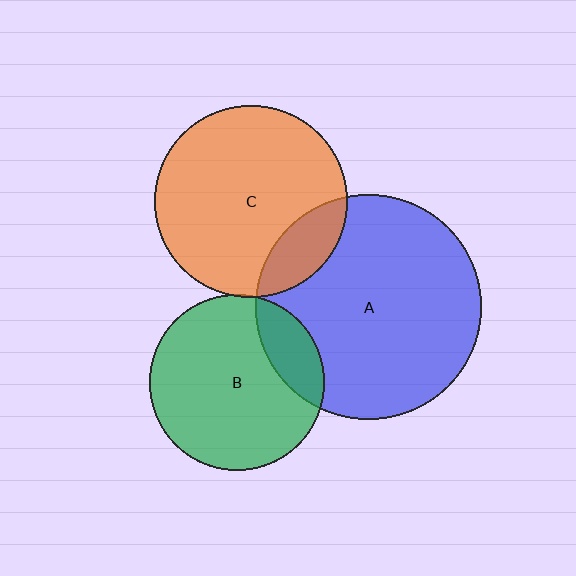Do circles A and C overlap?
Yes.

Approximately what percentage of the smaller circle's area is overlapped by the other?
Approximately 15%.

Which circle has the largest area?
Circle A (blue).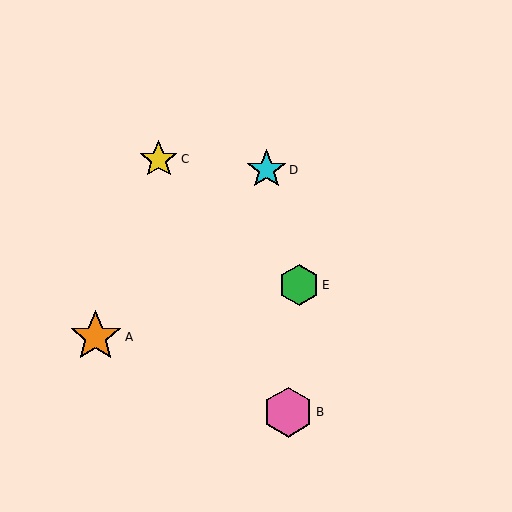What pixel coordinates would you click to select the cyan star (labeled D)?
Click at (266, 170) to select the cyan star D.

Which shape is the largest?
The orange star (labeled A) is the largest.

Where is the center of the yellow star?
The center of the yellow star is at (159, 159).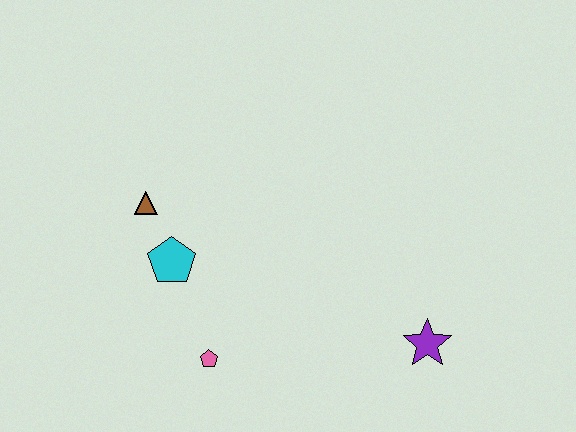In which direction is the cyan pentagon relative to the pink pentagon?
The cyan pentagon is above the pink pentagon.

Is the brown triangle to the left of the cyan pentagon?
Yes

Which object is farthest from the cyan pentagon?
The purple star is farthest from the cyan pentagon.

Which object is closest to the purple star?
The pink pentagon is closest to the purple star.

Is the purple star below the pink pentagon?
No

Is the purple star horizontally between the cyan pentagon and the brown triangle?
No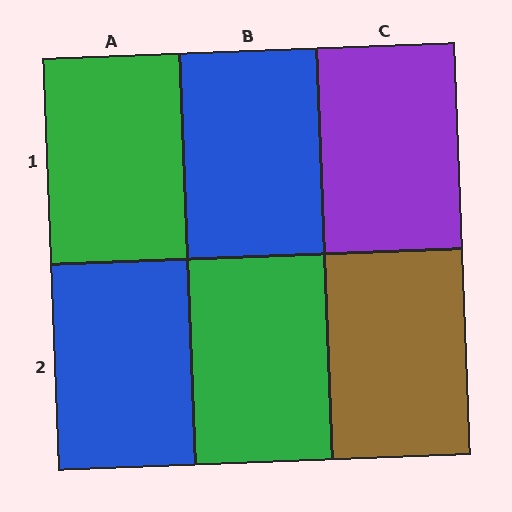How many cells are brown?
1 cell is brown.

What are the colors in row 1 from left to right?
Green, blue, purple.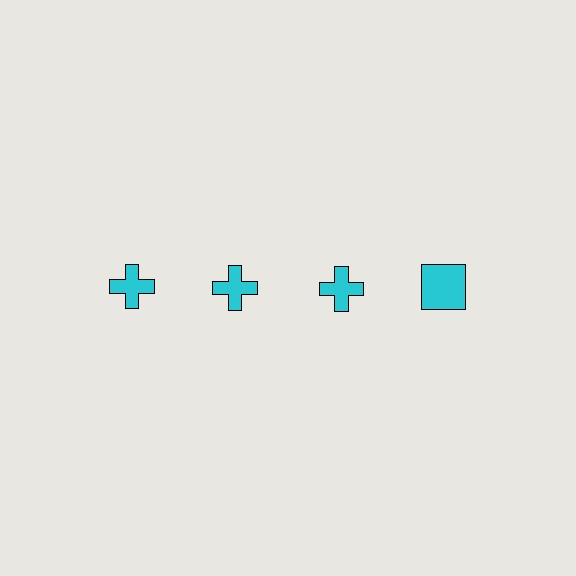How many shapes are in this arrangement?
There are 4 shapes arranged in a grid pattern.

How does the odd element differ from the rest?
It has a different shape: square instead of cross.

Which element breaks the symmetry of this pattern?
The cyan square in the top row, second from right column breaks the symmetry. All other shapes are cyan crosses.